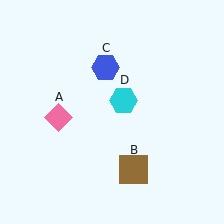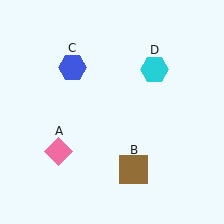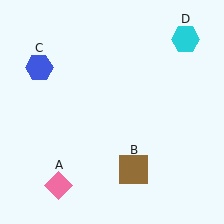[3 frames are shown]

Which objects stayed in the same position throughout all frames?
Brown square (object B) remained stationary.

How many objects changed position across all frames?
3 objects changed position: pink diamond (object A), blue hexagon (object C), cyan hexagon (object D).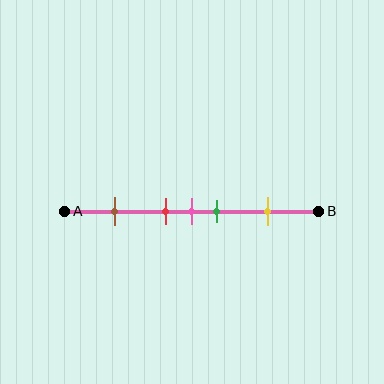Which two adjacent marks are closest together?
The red and pink marks are the closest adjacent pair.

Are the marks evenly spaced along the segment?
No, the marks are not evenly spaced.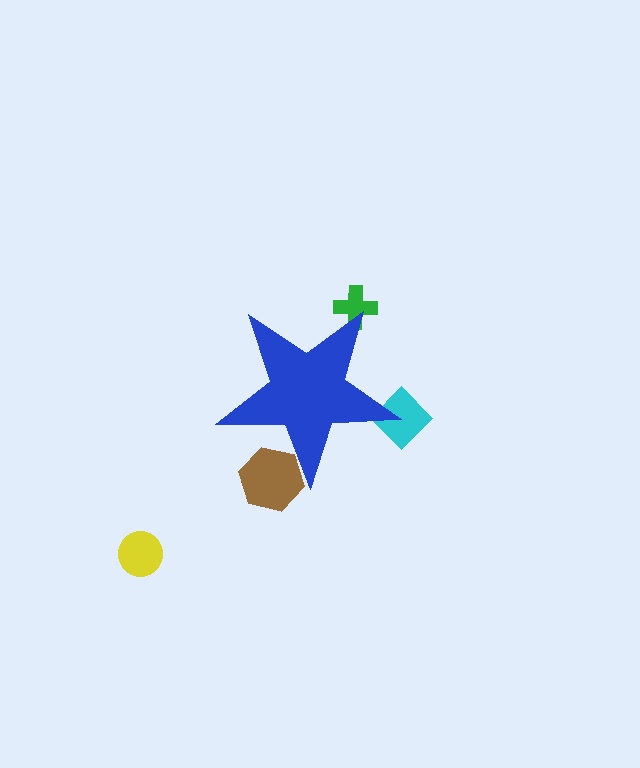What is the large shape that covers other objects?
A blue star.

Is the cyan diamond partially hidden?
Yes, the cyan diamond is partially hidden behind the blue star.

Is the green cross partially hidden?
Yes, the green cross is partially hidden behind the blue star.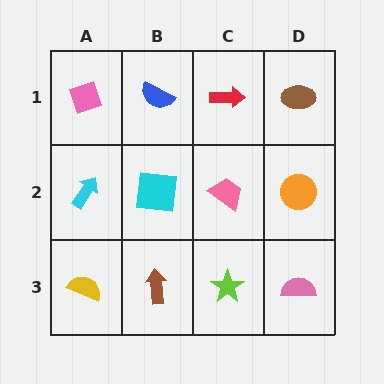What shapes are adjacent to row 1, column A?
A cyan arrow (row 2, column A), a blue semicircle (row 1, column B).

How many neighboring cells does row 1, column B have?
3.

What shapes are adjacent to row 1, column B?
A cyan square (row 2, column B), a pink diamond (row 1, column A), a red arrow (row 1, column C).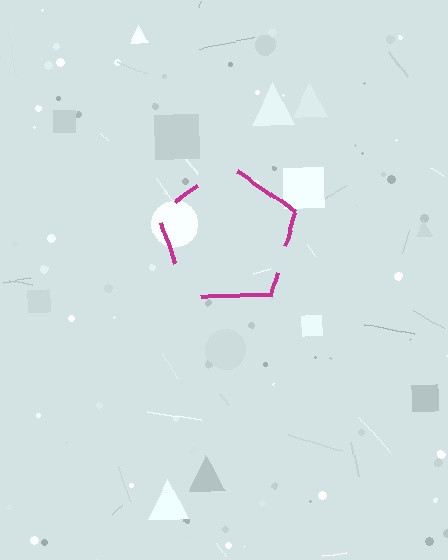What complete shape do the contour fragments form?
The contour fragments form a pentagon.